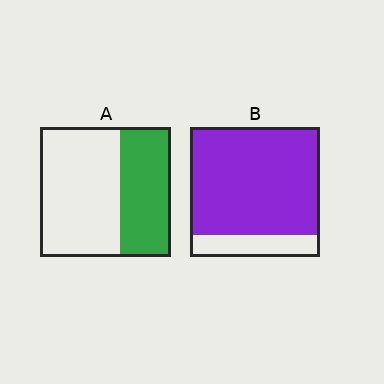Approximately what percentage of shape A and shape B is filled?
A is approximately 40% and B is approximately 85%.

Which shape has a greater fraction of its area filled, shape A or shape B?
Shape B.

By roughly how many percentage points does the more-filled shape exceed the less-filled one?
By roughly 45 percentage points (B over A).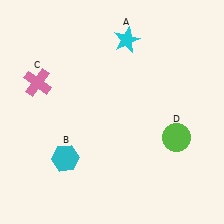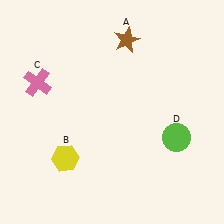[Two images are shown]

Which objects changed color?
A changed from cyan to brown. B changed from cyan to yellow.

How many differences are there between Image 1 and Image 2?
There are 2 differences between the two images.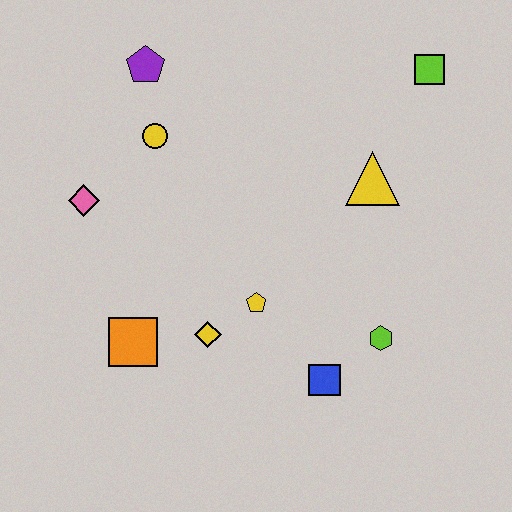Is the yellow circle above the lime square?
No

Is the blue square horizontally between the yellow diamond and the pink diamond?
No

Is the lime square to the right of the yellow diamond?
Yes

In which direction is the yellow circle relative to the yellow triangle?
The yellow circle is to the left of the yellow triangle.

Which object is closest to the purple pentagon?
The yellow circle is closest to the purple pentagon.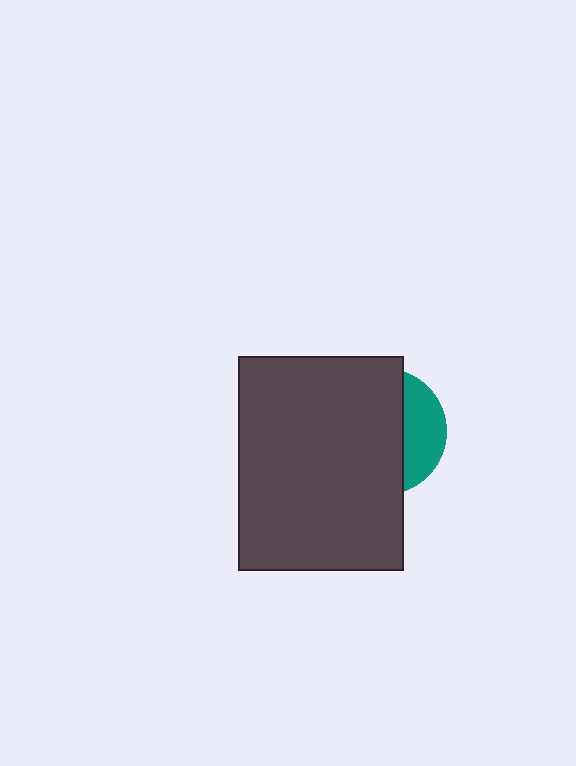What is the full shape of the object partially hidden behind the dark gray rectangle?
The partially hidden object is a teal circle.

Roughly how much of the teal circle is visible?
A small part of it is visible (roughly 30%).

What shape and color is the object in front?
The object in front is a dark gray rectangle.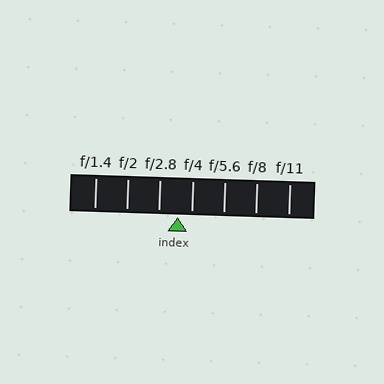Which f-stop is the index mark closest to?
The index mark is closest to f/4.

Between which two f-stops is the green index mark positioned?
The index mark is between f/2.8 and f/4.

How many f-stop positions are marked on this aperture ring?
There are 7 f-stop positions marked.